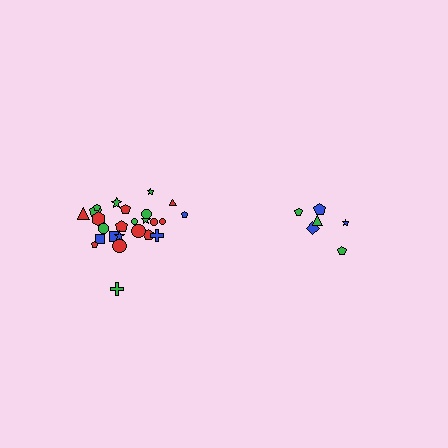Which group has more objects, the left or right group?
The left group.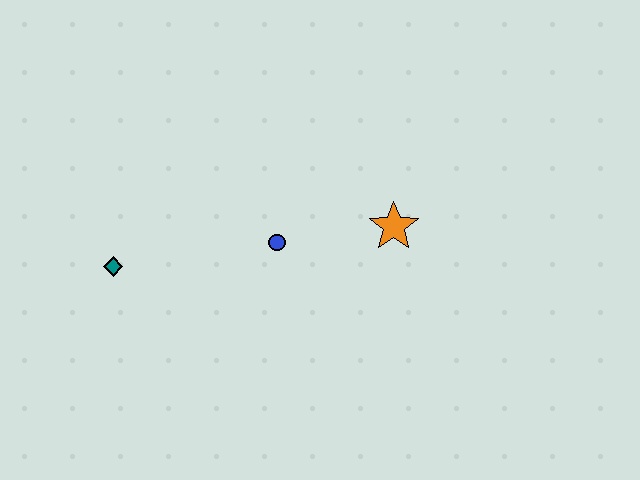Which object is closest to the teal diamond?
The blue circle is closest to the teal diamond.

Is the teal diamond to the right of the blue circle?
No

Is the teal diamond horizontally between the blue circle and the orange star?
No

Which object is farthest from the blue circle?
The teal diamond is farthest from the blue circle.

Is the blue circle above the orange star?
No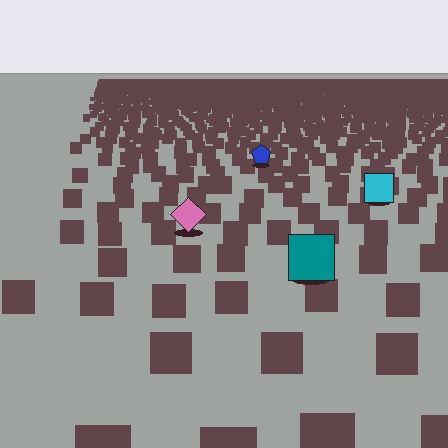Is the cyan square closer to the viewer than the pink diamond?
No. The pink diamond is closer — you can tell from the texture gradient: the ground texture is coarser near it.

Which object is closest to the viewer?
The teal square is closest. The texture marks near it are larger and more spread out.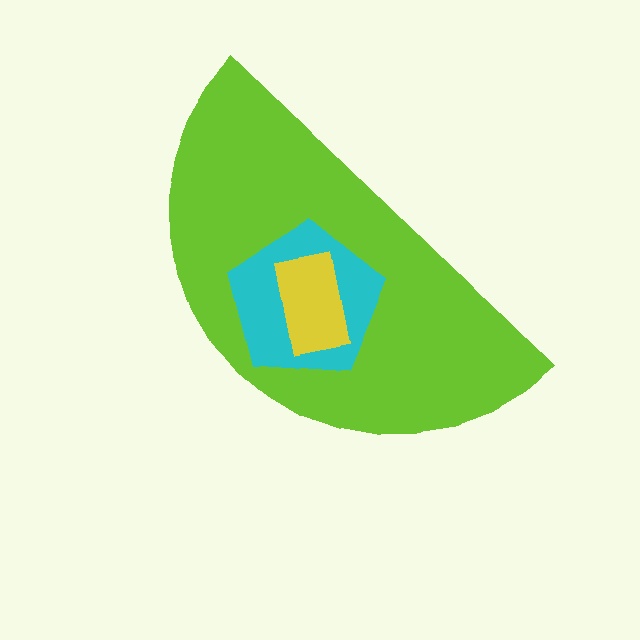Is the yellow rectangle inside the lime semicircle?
Yes.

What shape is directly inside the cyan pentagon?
The yellow rectangle.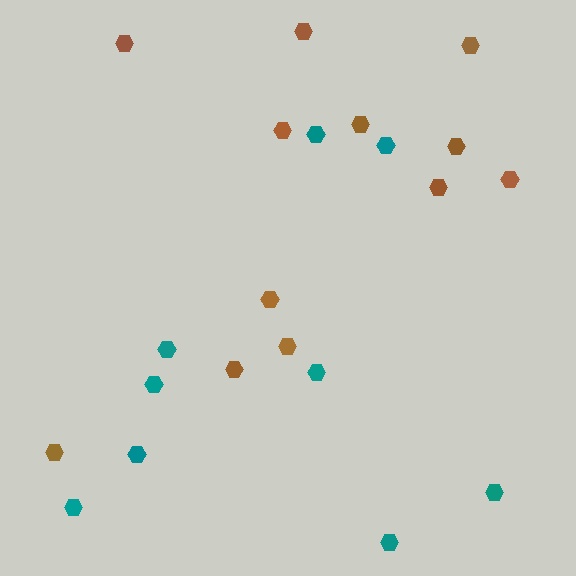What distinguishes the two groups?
There are 2 groups: one group of brown hexagons (12) and one group of teal hexagons (9).